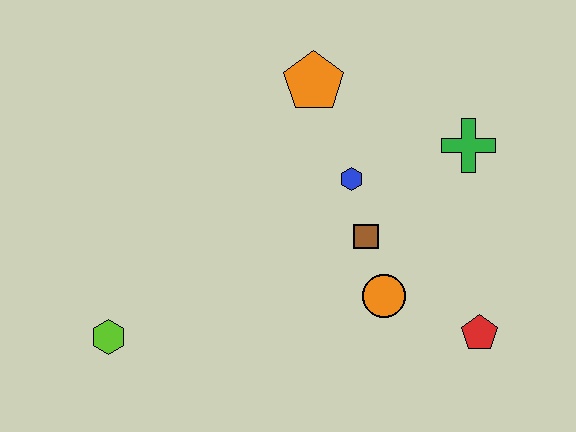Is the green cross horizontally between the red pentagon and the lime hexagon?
Yes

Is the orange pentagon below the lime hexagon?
No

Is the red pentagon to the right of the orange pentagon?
Yes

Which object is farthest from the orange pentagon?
The lime hexagon is farthest from the orange pentagon.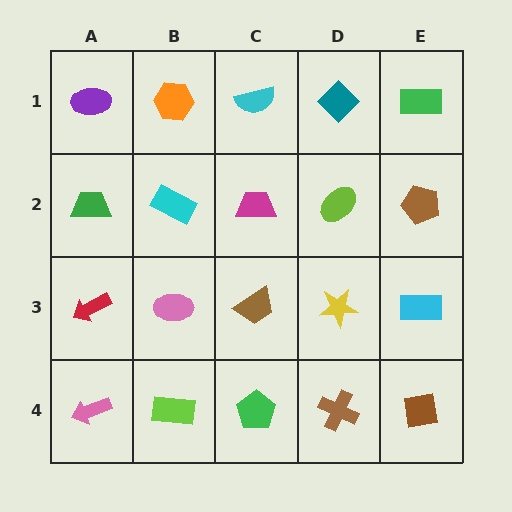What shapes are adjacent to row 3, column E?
A brown pentagon (row 2, column E), a brown square (row 4, column E), a yellow star (row 3, column D).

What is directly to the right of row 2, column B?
A magenta trapezoid.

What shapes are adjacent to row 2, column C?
A cyan semicircle (row 1, column C), a brown trapezoid (row 3, column C), a cyan rectangle (row 2, column B), a lime ellipse (row 2, column D).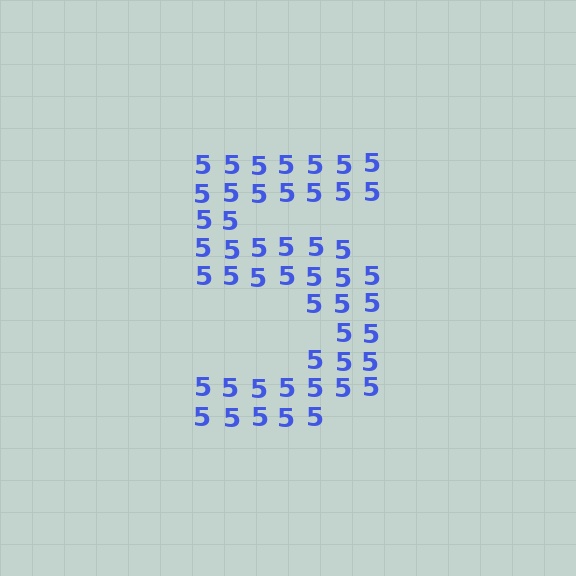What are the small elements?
The small elements are digit 5's.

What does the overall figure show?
The overall figure shows the digit 5.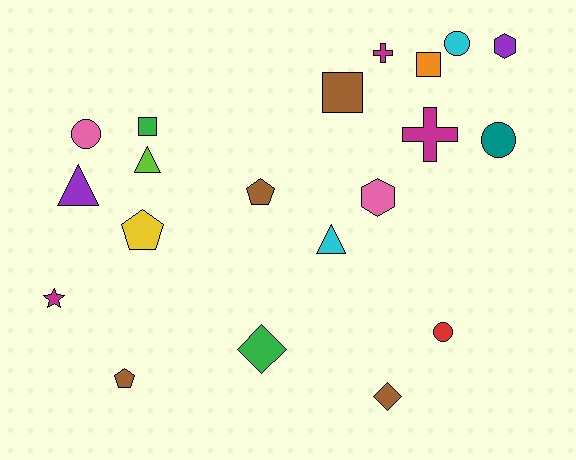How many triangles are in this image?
There are 3 triangles.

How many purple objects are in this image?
There are 2 purple objects.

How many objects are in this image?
There are 20 objects.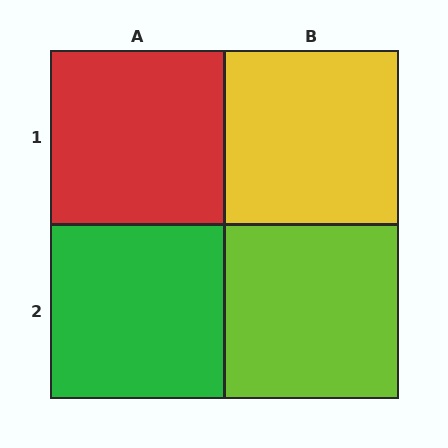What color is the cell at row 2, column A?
Green.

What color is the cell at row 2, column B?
Lime.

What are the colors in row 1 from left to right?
Red, yellow.